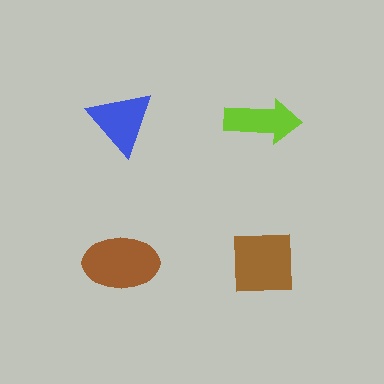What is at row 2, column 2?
A brown square.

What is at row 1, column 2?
A lime arrow.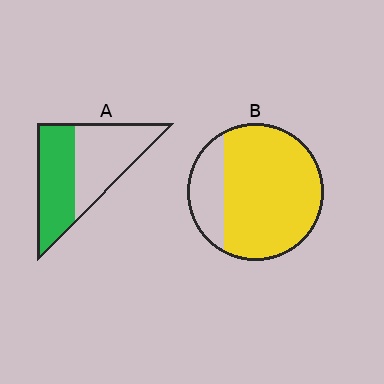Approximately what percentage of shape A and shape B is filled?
A is approximately 50% and B is approximately 80%.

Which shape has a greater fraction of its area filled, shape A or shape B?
Shape B.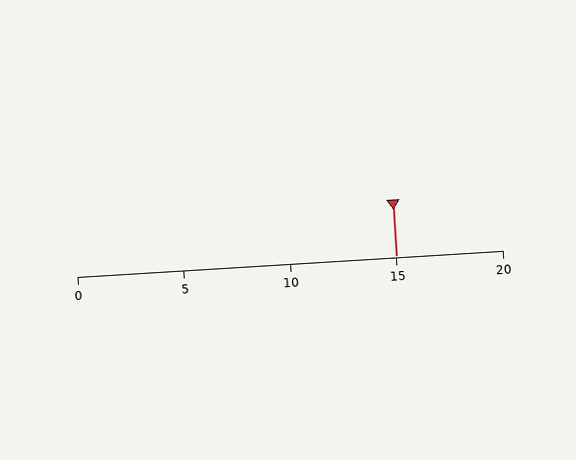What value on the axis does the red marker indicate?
The marker indicates approximately 15.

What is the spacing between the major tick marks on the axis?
The major ticks are spaced 5 apart.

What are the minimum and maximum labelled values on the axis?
The axis runs from 0 to 20.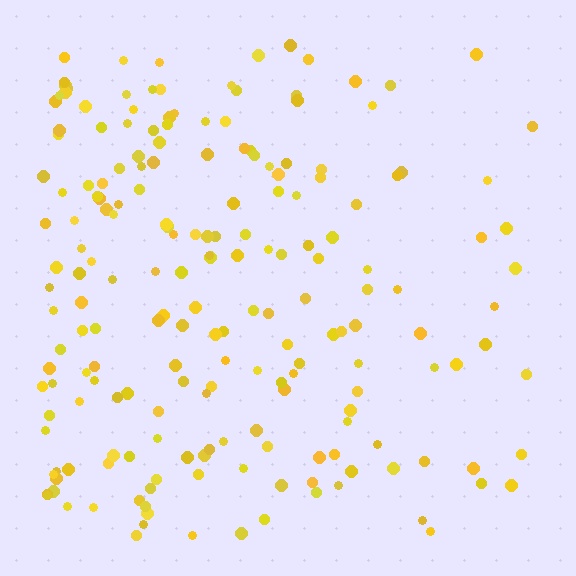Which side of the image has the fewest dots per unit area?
The right.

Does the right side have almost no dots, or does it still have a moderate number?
Still a moderate number, just noticeably fewer than the left.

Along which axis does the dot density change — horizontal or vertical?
Horizontal.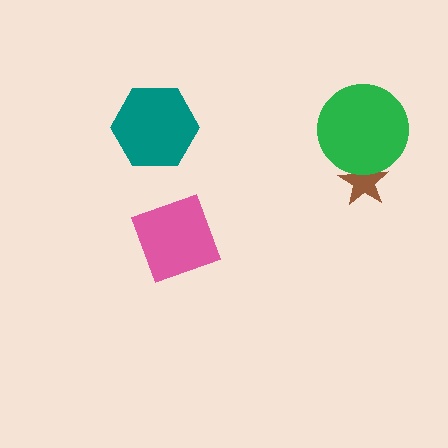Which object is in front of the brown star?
The green circle is in front of the brown star.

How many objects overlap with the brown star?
1 object overlaps with the brown star.